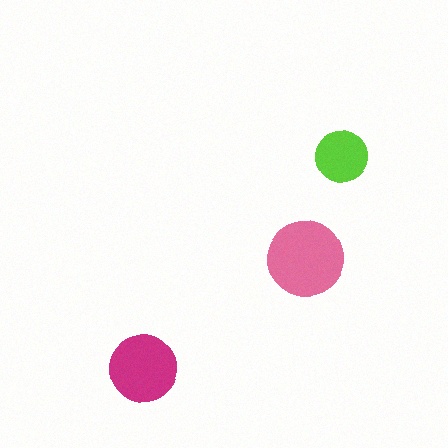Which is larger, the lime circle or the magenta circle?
The magenta one.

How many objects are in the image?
There are 3 objects in the image.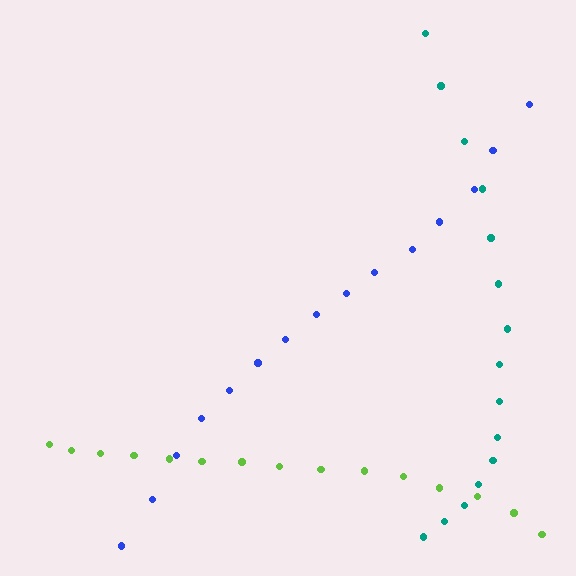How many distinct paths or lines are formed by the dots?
There are 3 distinct paths.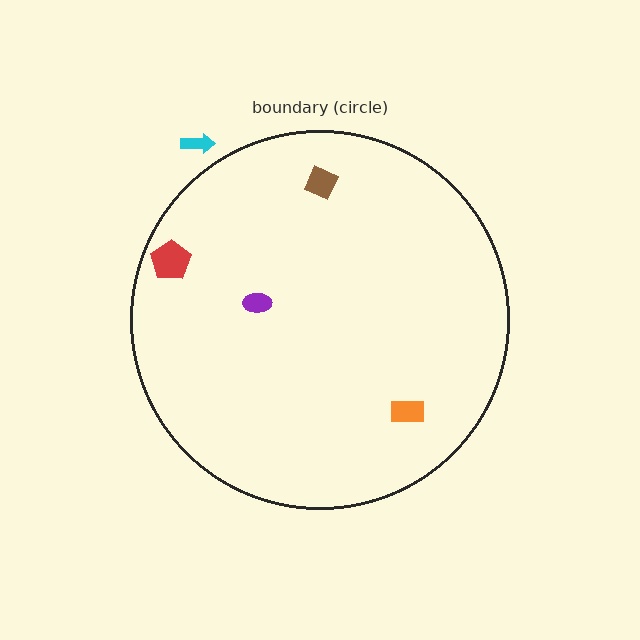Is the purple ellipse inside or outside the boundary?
Inside.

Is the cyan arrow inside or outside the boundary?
Outside.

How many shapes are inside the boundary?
4 inside, 1 outside.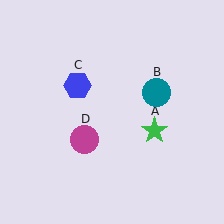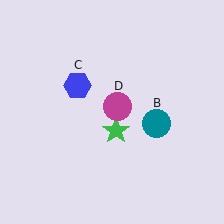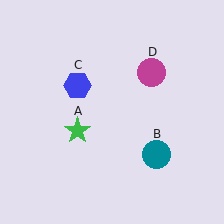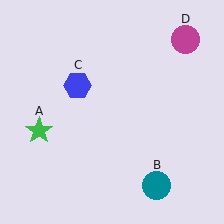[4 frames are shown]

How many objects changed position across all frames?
3 objects changed position: green star (object A), teal circle (object B), magenta circle (object D).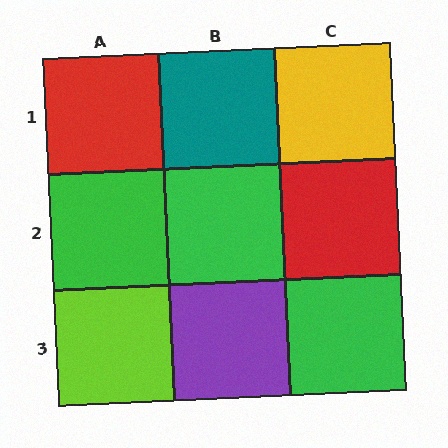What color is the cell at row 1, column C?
Yellow.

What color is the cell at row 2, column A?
Green.